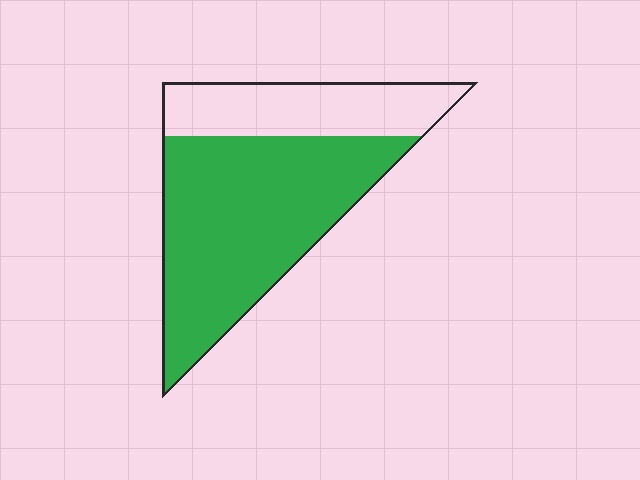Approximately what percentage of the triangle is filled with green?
Approximately 70%.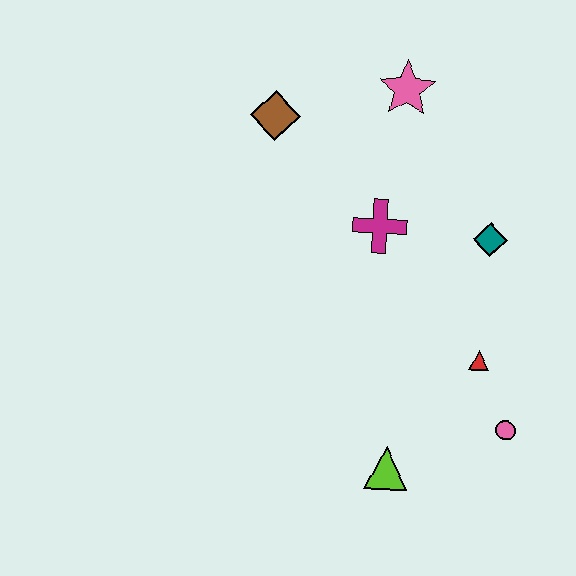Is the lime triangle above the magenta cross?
No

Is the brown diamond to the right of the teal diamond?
No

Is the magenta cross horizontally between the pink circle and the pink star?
No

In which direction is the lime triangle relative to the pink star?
The lime triangle is below the pink star.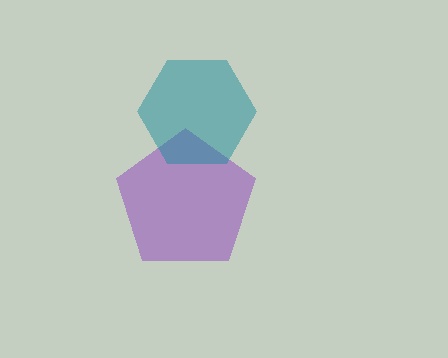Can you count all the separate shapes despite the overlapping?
Yes, there are 2 separate shapes.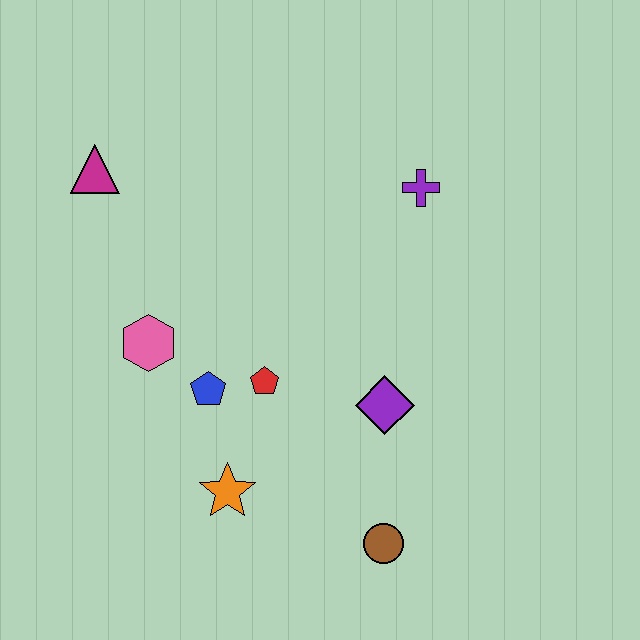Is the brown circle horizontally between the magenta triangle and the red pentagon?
No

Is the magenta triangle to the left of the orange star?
Yes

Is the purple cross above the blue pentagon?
Yes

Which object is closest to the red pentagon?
The blue pentagon is closest to the red pentagon.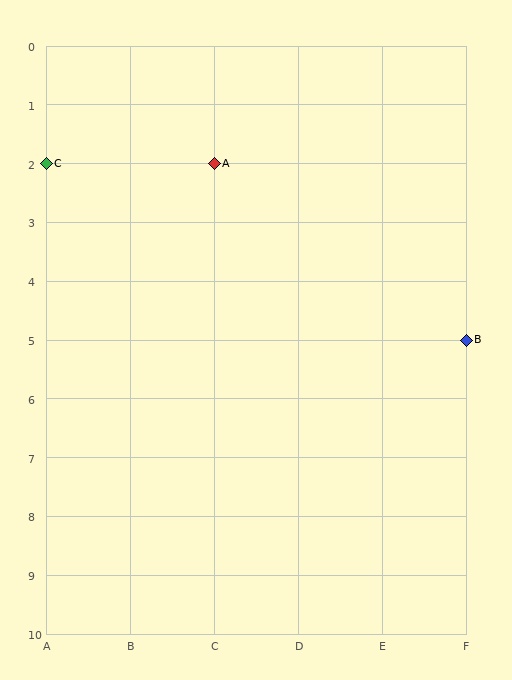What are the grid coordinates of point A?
Point A is at grid coordinates (C, 2).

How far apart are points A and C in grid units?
Points A and C are 2 columns apart.